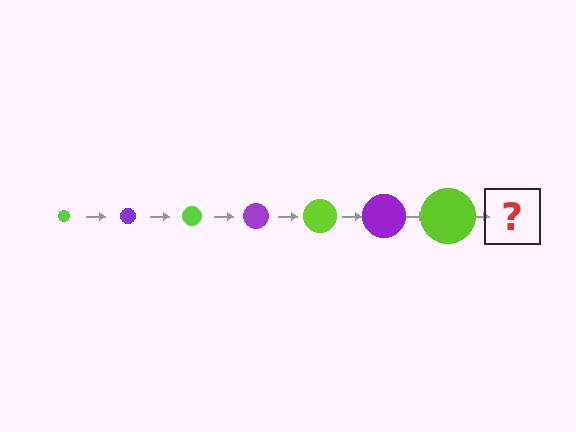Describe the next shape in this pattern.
It should be a purple circle, larger than the previous one.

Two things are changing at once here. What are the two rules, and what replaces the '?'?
The two rules are that the circle grows larger each step and the color cycles through lime and purple. The '?' should be a purple circle, larger than the previous one.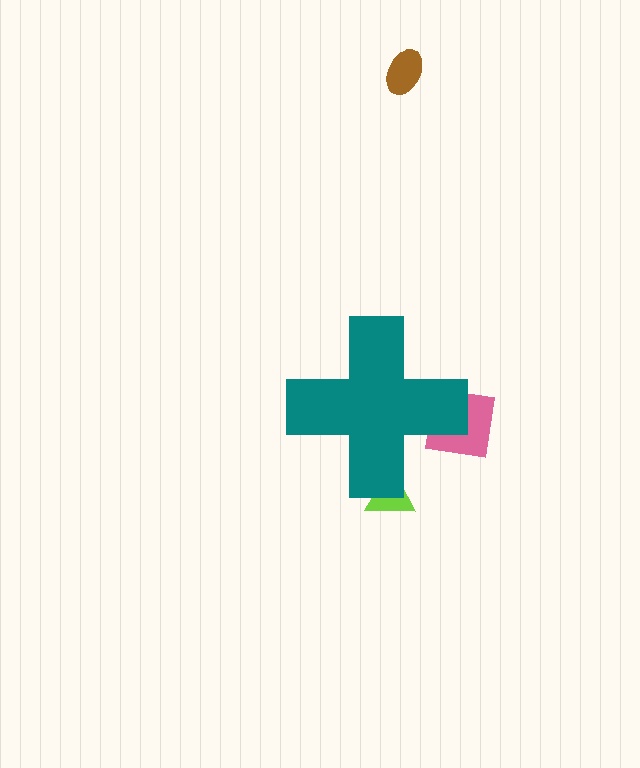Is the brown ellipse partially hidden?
No, the brown ellipse is fully visible.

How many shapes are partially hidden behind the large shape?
2 shapes are partially hidden.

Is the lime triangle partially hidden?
Yes, the lime triangle is partially hidden behind the teal cross.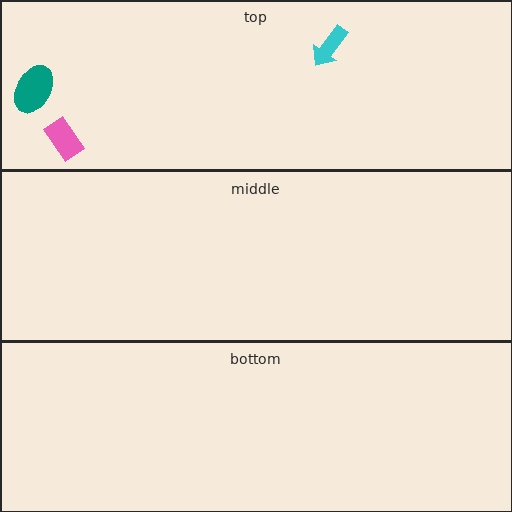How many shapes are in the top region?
3.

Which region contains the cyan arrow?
The top region.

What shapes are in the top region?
The cyan arrow, the teal ellipse, the pink rectangle.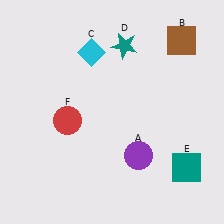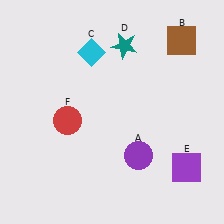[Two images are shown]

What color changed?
The square (E) changed from teal in Image 1 to purple in Image 2.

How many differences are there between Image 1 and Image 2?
There is 1 difference between the two images.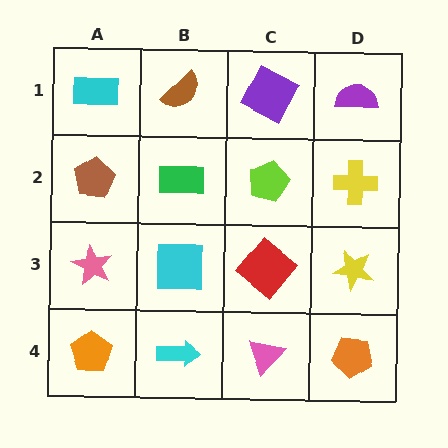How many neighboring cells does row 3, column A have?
3.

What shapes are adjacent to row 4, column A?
A pink star (row 3, column A), a cyan arrow (row 4, column B).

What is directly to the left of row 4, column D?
A pink triangle.